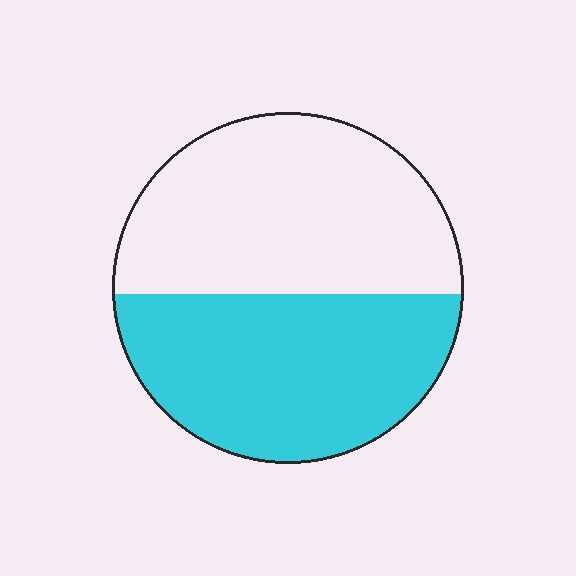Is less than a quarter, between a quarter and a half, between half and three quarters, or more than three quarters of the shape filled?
Between a quarter and a half.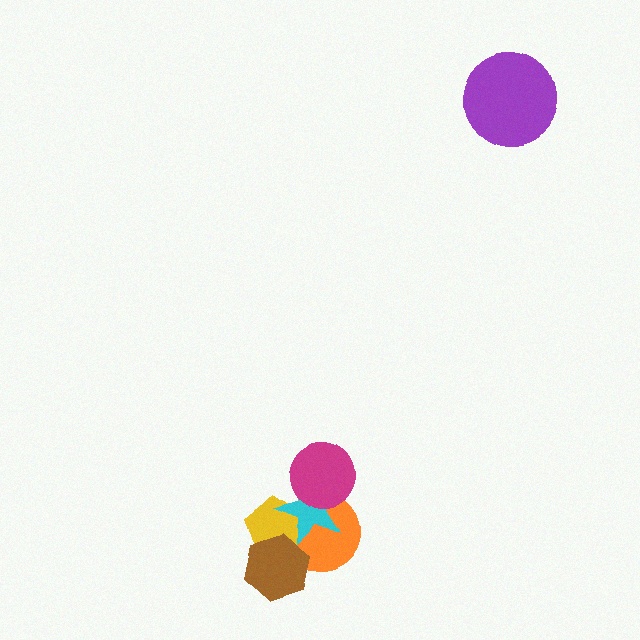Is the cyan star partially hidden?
Yes, it is partially covered by another shape.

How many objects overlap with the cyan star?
4 objects overlap with the cyan star.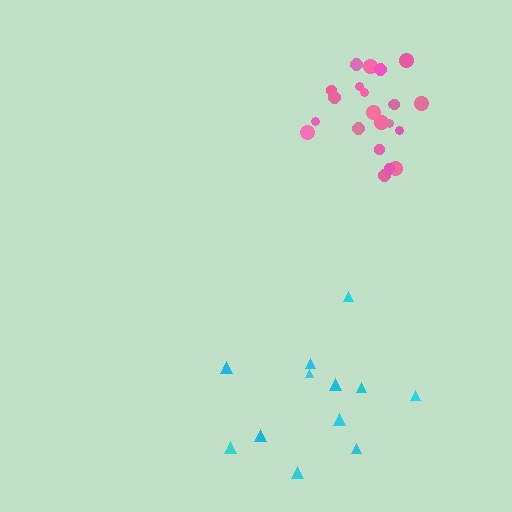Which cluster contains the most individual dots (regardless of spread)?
Pink (23).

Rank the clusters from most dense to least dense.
pink, cyan.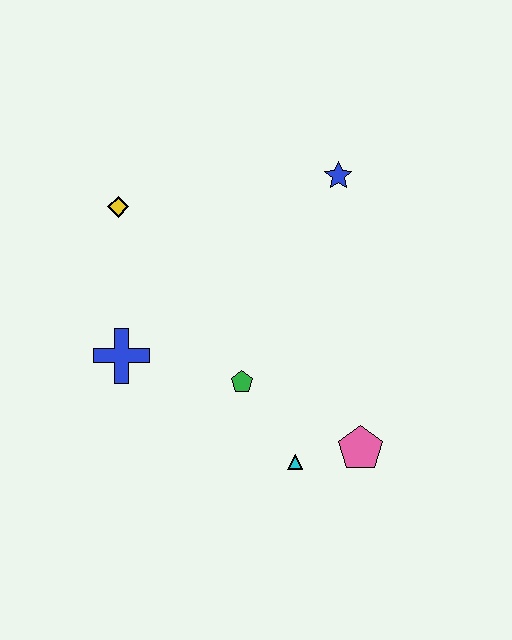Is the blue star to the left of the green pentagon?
No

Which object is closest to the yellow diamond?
The blue cross is closest to the yellow diamond.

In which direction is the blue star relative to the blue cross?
The blue star is to the right of the blue cross.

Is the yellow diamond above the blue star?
No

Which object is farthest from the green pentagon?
The blue star is farthest from the green pentagon.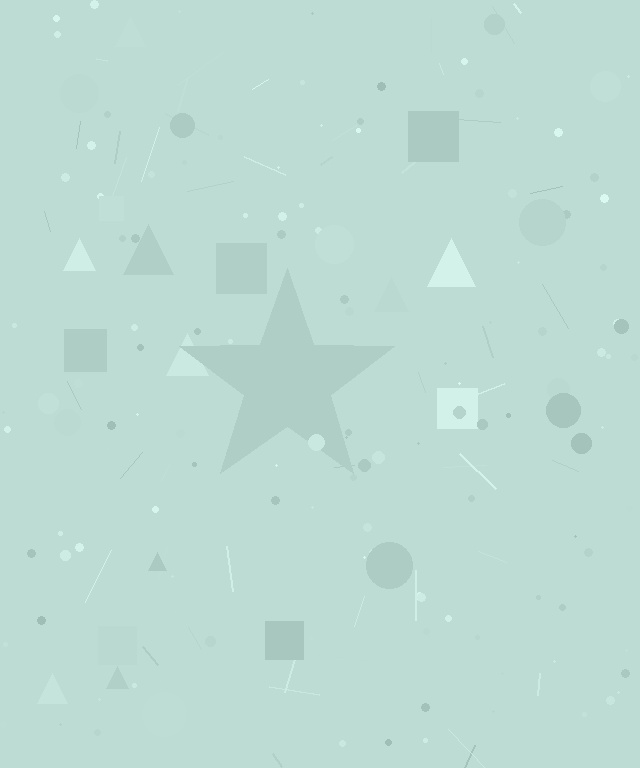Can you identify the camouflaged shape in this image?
The camouflaged shape is a star.